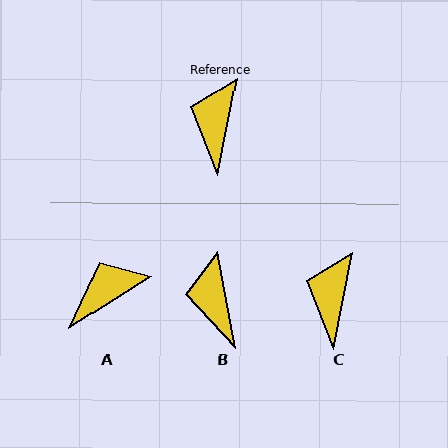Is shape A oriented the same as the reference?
No, it is off by about 46 degrees.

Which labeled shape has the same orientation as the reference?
C.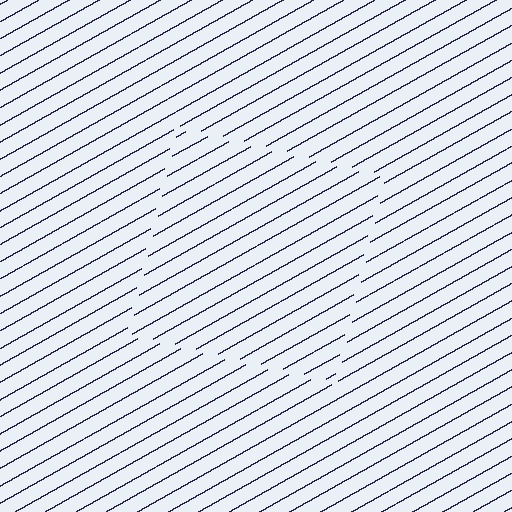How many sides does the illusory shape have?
4 sides — the line-ends trace a square.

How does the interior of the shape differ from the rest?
The interior of the shape contains the same grating, shifted by half a period — the contour is defined by the phase discontinuity where line-ends from the inner and outer gratings abut.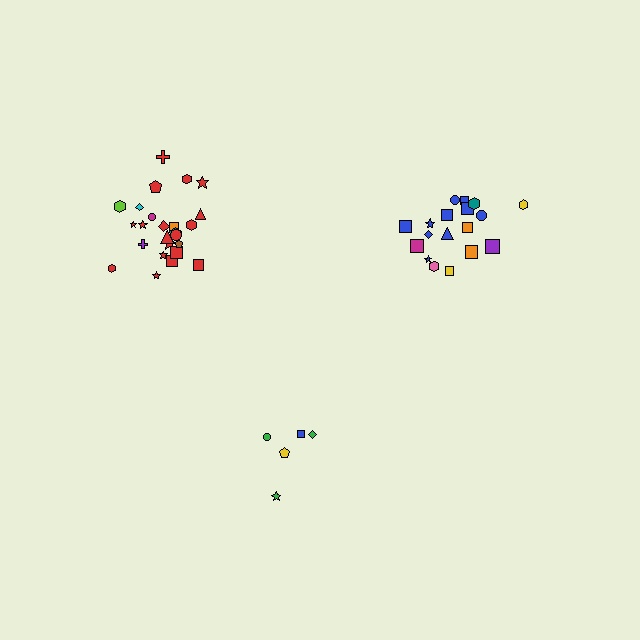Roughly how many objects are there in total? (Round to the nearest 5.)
Roughly 50 objects in total.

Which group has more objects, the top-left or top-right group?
The top-left group.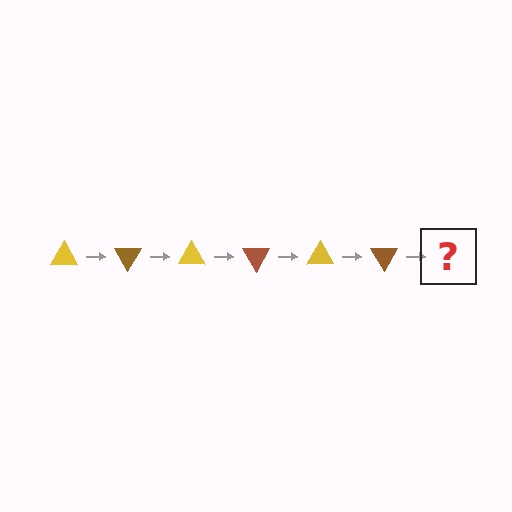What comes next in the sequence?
The next element should be a yellow triangle, rotated 360 degrees from the start.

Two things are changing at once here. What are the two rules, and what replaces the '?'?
The two rules are that it rotates 60 degrees each step and the color cycles through yellow and brown. The '?' should be a yellow triangle, rotated 360 degrees from the start.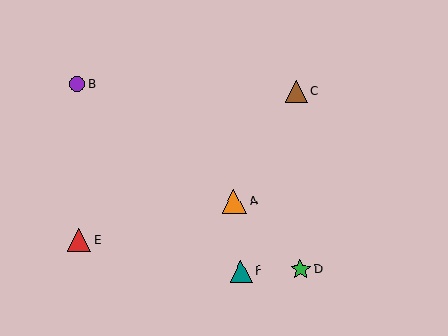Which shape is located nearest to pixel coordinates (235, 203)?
The orange triangle (labeled A) at (234, 201) is nearest to that location.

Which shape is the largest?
The orange triangle (labeled A) is the largest.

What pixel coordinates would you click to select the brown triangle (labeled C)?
Click at (296, 91) to select the brown triangle C.